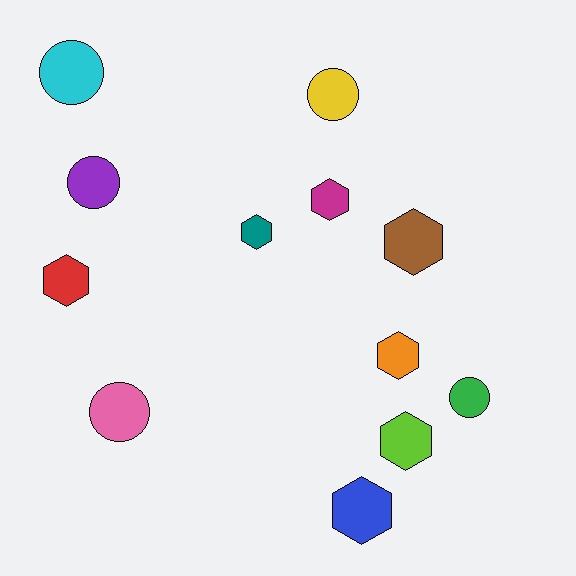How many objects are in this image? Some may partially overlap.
There are 12 objects.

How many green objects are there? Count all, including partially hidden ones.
There is 1 green object.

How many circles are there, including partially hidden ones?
There are 5 circles.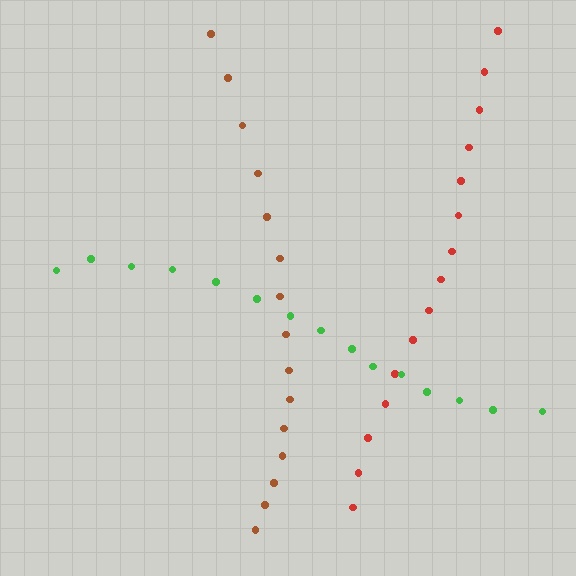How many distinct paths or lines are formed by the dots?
There are 3 distinct paths.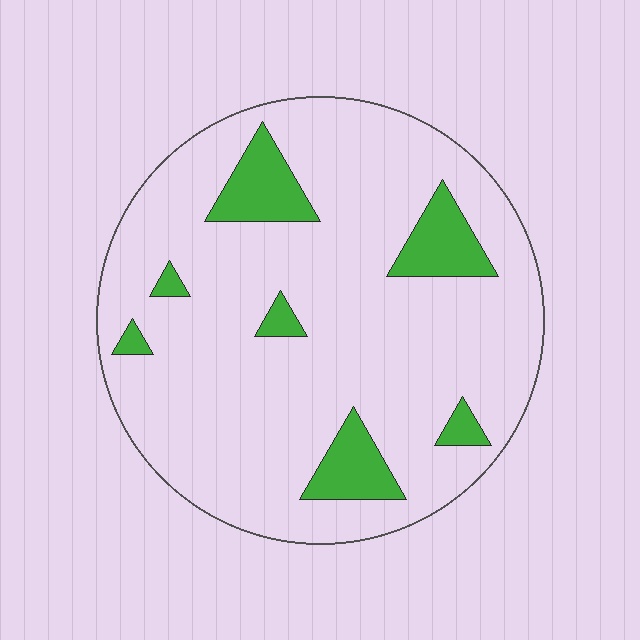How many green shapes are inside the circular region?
7.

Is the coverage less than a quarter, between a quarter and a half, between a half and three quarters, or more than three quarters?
Less than a quarter.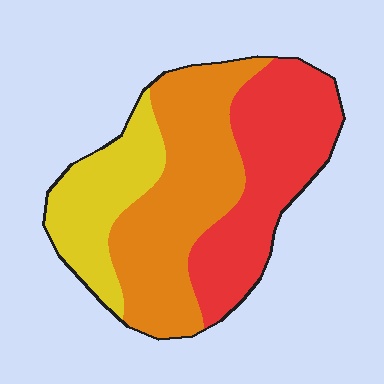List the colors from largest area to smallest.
From largest to smallest: orange, red, yellow.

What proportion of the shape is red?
Red takes up about three eighths (3/8) of the shape.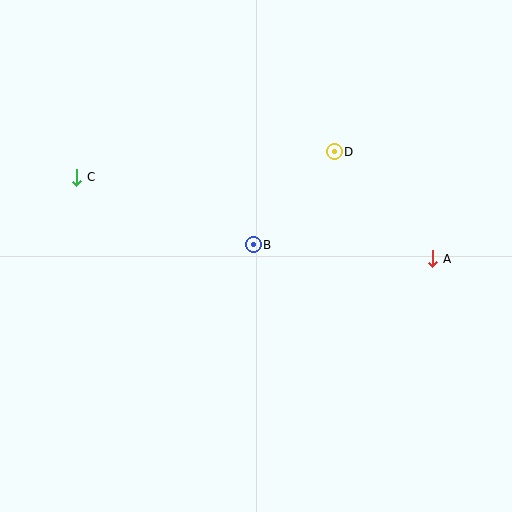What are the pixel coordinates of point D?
Point D is at (334, 152).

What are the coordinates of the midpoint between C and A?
The midpoint between C and A is at (255, 218).